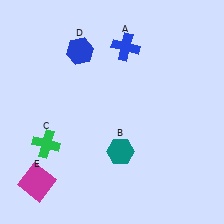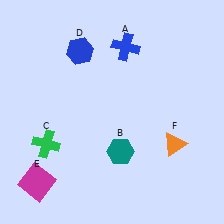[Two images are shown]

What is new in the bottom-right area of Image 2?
An orange triangle (F) was added in the bottom-right area of Image 2.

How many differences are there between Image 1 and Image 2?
There is 1 difference between the two images.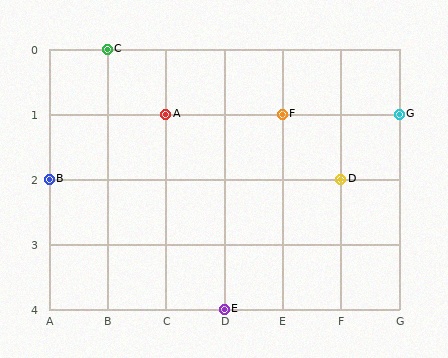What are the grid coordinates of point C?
Point C is at grid coordinates (B, 0).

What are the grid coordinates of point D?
Point D is at grid coordinates (F, 2).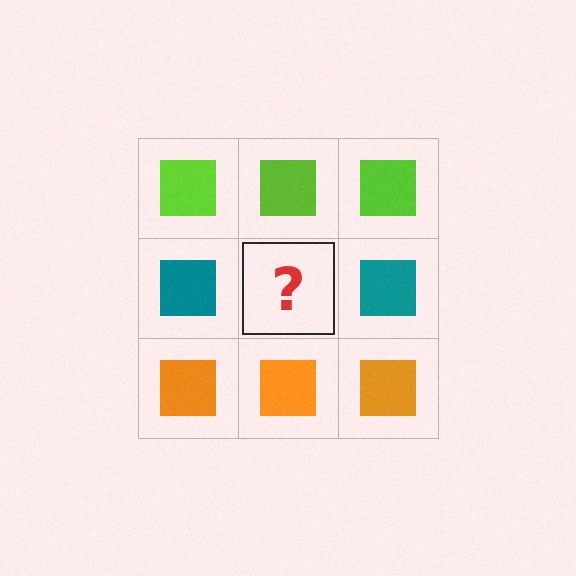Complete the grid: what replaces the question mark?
The question mark should be replaced with a teal square.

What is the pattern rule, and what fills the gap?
The rule is that each row has a consistent color. The gap should be filled with a teal square.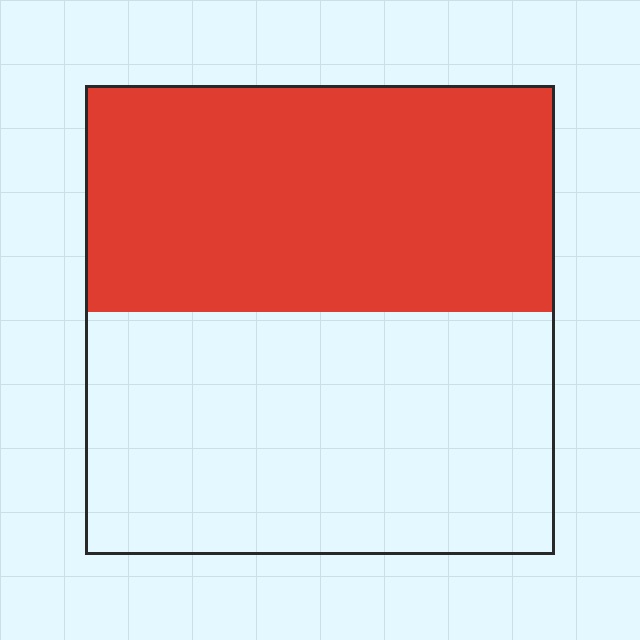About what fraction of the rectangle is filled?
About one half (1/2).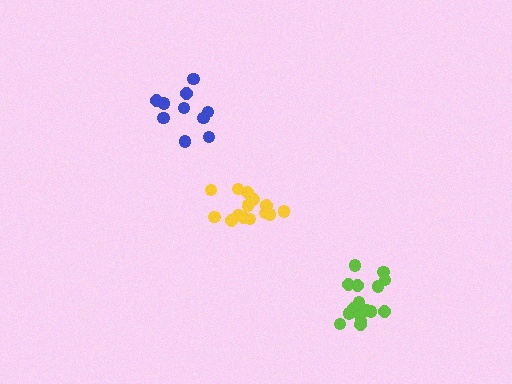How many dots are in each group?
Group 1: 16 dots, Group 2: 10 dots, Group 3: 14 dots (40 total).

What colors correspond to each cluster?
The clusters are colored: lime, blue, yellow.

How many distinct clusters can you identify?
There are 3 distinct clusters.